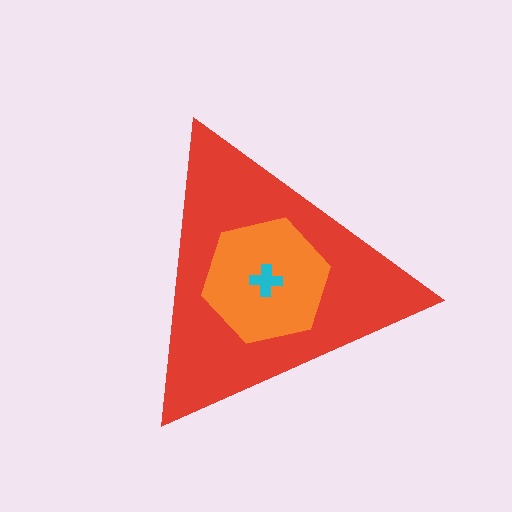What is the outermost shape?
The red triangle.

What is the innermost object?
The cyan cross.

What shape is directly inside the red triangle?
The orange hexagon.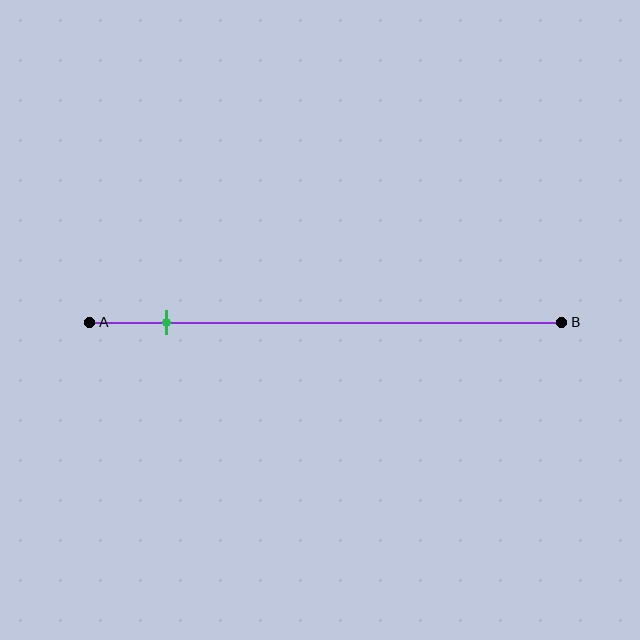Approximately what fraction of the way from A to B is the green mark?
The green mark is approximately 15% of the way from A to B.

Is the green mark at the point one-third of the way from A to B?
No, the mark is at about 15% from A, not at the 33% one-third point.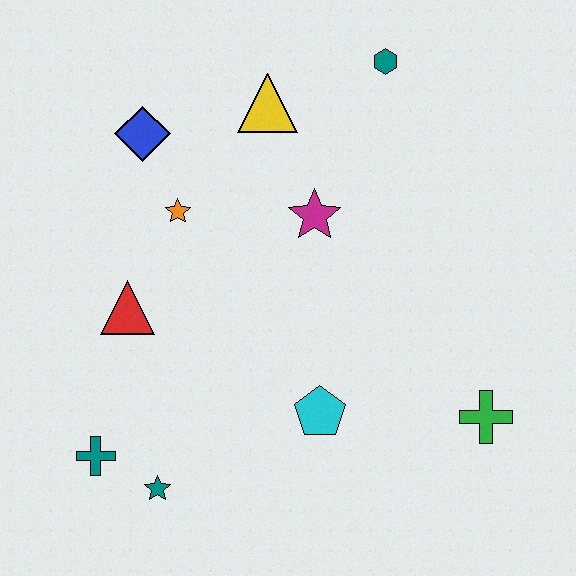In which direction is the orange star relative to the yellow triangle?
The orange star is below the yellow triangle.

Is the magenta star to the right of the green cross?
No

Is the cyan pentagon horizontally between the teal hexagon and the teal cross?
Yes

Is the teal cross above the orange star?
No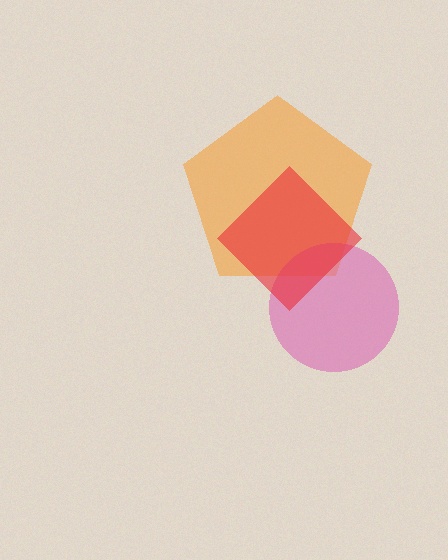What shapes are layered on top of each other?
The layered shapes are: an orange pentagon, a pink circle, a red diamond.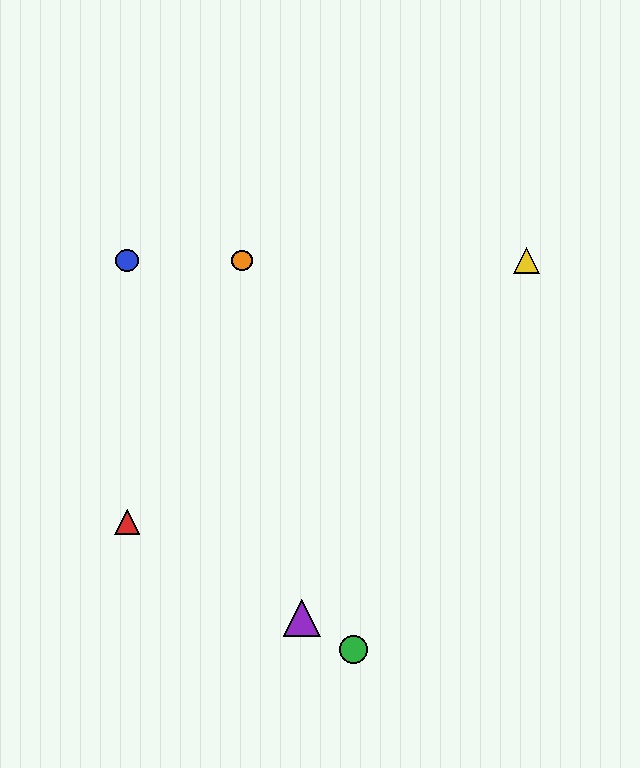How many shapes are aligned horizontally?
3 shapes (the blue circle, the yellow triangle, the orange circle) are aligned horizontally.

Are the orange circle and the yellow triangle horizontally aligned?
Yes, both are at y≈260.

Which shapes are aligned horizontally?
The blue circle, the yellow triangle, the orange circle are aligned horizontally.